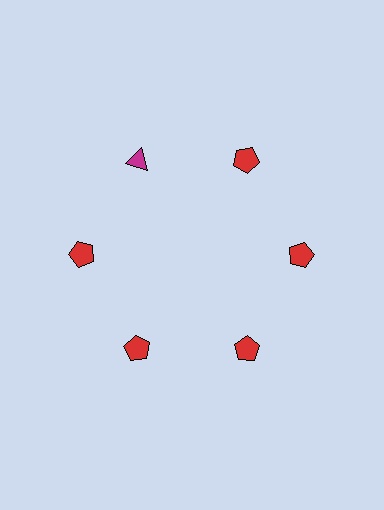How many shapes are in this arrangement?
There are 6 shapes arranged in a ring pattern.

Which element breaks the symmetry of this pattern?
The magenta triangle at roughly the 11 o'clock position breaks the symmetry. All other shapes are red pentagons.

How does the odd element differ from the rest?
It differs in both color (magenta instead of red) and shape (triangle instead of pentagon).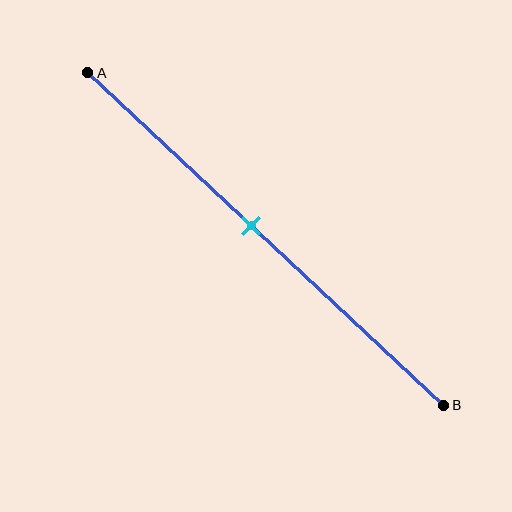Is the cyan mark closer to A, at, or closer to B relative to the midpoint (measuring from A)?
The cyan mark is closer to point A than the midpoint of segment AB.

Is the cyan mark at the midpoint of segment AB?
No, the mark is at about 45% from A, not at the 50% midpoint.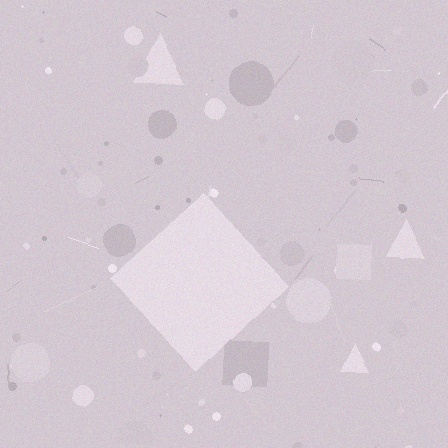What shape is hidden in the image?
A diamond is hidden in the image.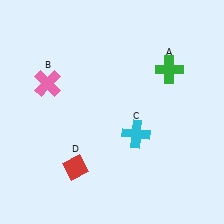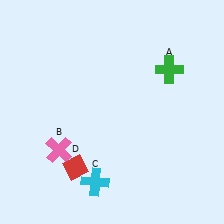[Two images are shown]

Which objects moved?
The objects that moved are: the pink cross (B), the cyan cross (C).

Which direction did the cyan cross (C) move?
The cyan cross (C) moved down.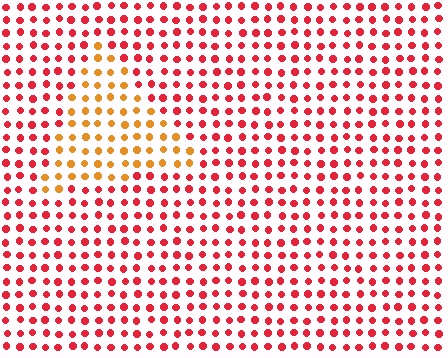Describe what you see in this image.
The image is filled with small red elements in a uniform arrangement. A triangle-shaped region is visible where the elements are tinted to a slightly different hue, forming a subtle color boundary.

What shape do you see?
I see a triangle.